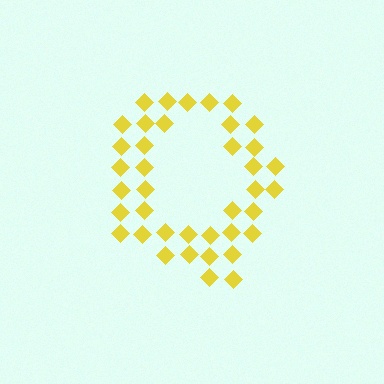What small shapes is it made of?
It is made of small diamonds.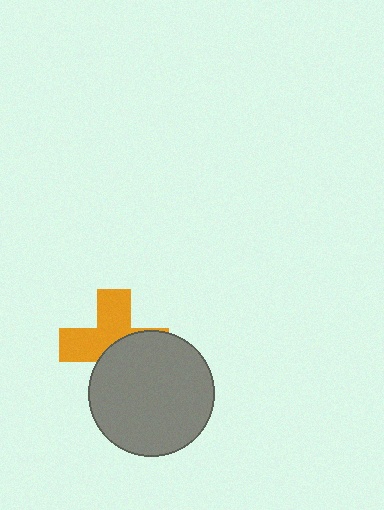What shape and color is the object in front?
The object in front is a gray circle.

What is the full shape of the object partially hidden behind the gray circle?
The partially hidden object is an orange cross.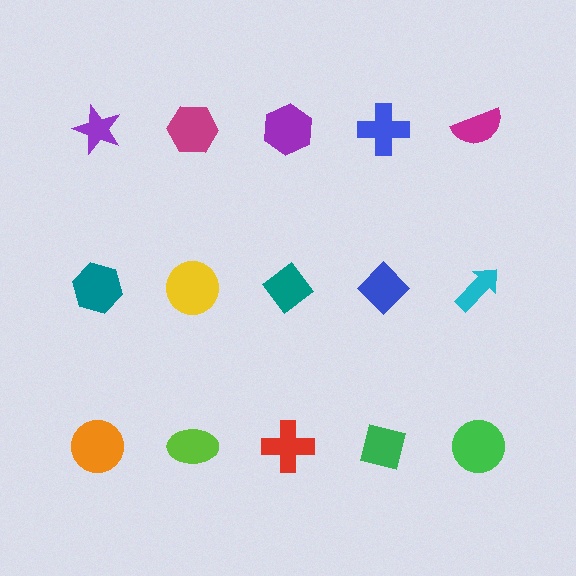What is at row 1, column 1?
A purple star.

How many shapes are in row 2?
5 shapes.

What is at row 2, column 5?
A cyan arrow.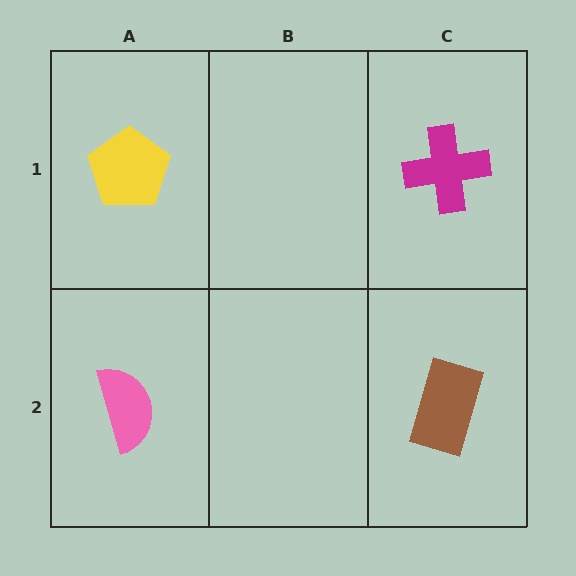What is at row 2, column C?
A brown rectangle.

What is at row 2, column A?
A pink semicircle.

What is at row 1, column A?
A yellow pentagon.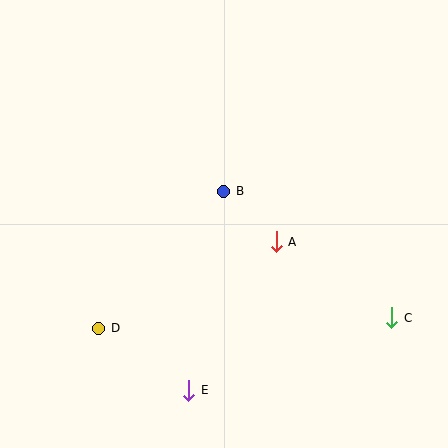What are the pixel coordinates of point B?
Point B is at (224, 191).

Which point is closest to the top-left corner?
Point B is closest to the top-left corner.